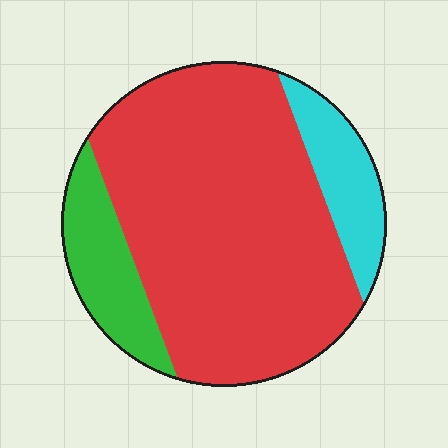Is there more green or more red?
Red.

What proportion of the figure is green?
Green covers 14% of the figure.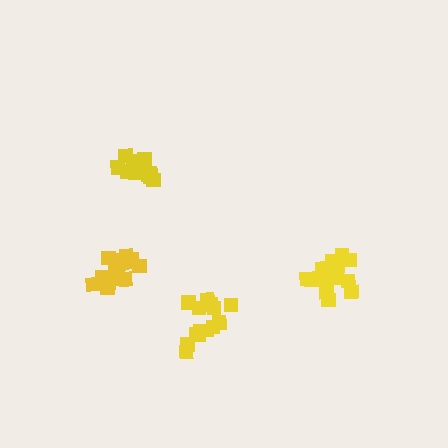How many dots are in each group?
Group 1: 15 dots, Group 2: 18 dots, Group 3: 14 dots, Group 4: 17 dots (64 total).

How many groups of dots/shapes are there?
There are 4 groups.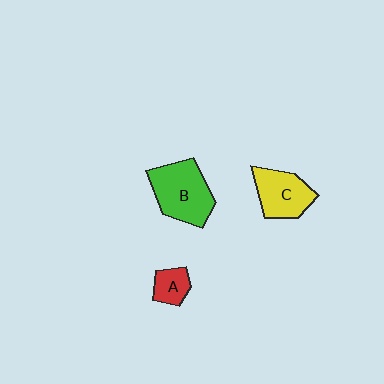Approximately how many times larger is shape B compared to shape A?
Approximately 2.6 times.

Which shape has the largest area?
Shape B (green).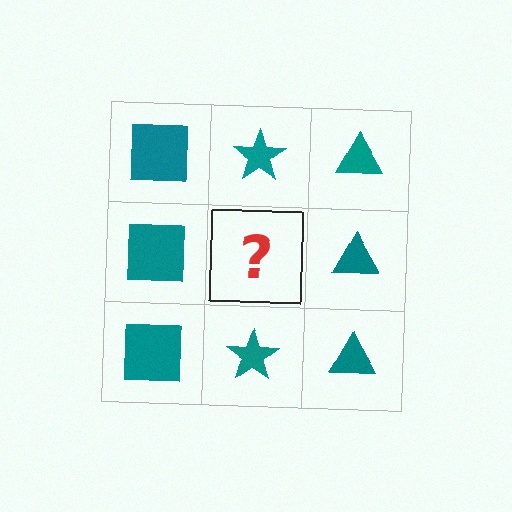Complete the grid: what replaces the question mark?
The question mark should be replaced with a teal star.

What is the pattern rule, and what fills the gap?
The rule is that each column has a consistent shape. The gap should be filled with a teal star.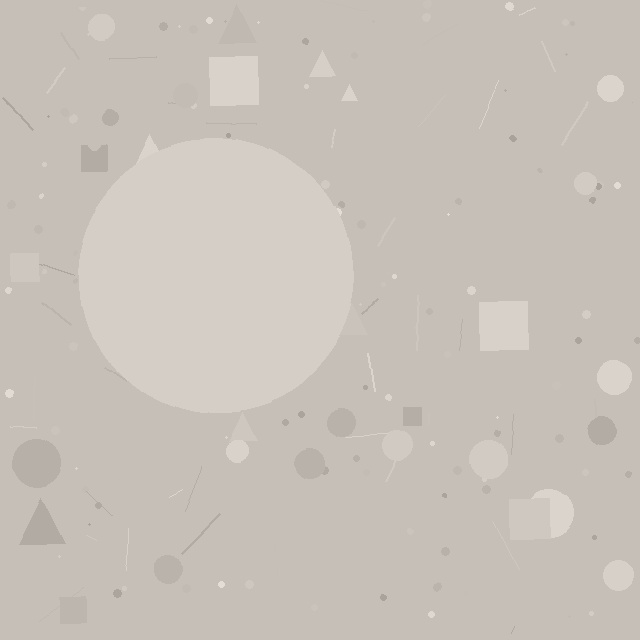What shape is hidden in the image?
A circle is hidden in the image.